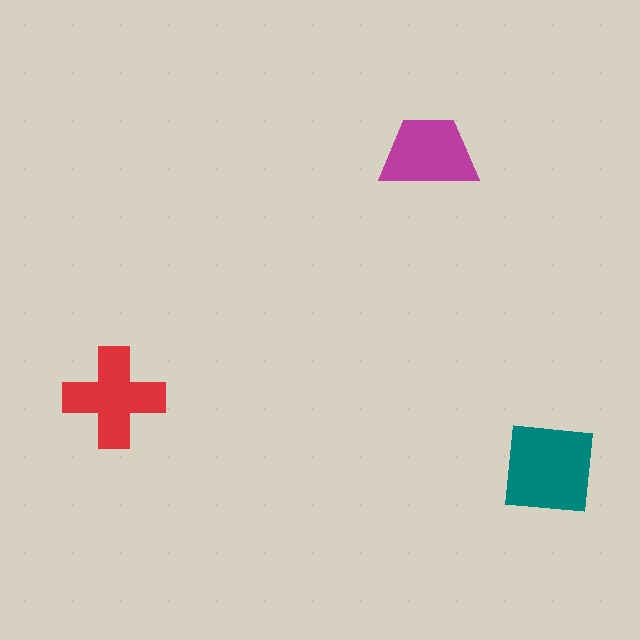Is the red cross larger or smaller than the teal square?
Smaller.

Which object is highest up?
The magenta trapezoid is topmost.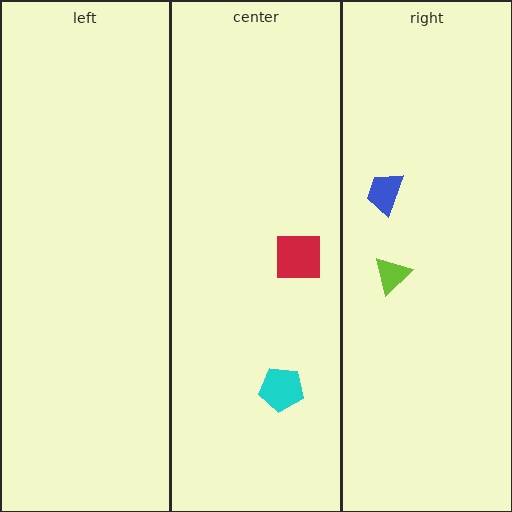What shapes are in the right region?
The blue trapezoid, the lime triangle.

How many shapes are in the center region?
2.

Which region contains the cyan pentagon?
The center region.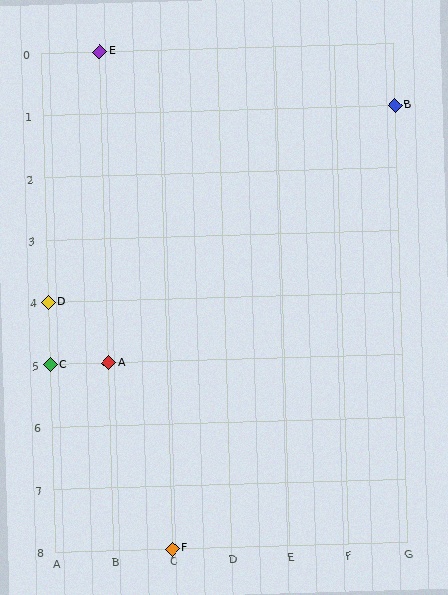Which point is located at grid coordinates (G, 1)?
Point B is at (G, 1).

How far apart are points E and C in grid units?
Points E and C are 1 column and 5 rows apart (about 5.1 grid units diagonally).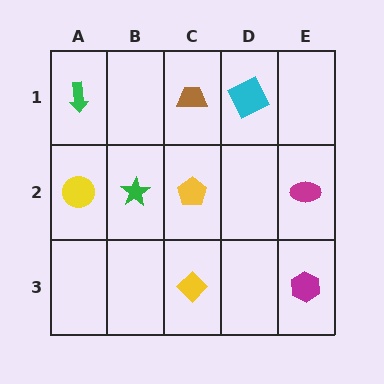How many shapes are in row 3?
2 shapes.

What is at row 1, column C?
A brown trapezoid.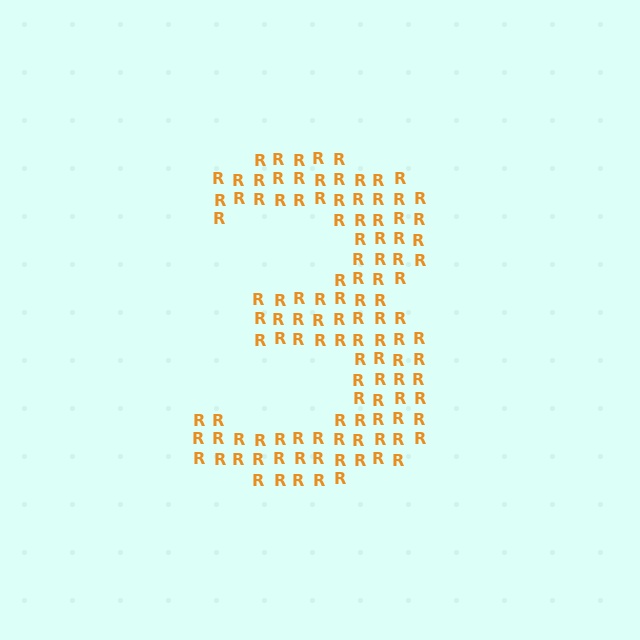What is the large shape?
The large shape is the digit 3.